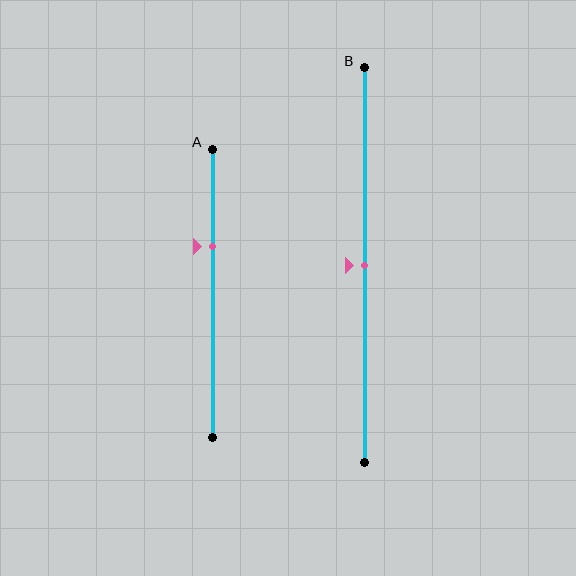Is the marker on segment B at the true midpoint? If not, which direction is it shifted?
Yes, the marker on segment B is at the true midpoint.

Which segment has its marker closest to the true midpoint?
Segment B has its marker closest to the true midpoint.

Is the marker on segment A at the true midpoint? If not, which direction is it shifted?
No, the marker on segment A is shifted upward by about 16% of the segment length.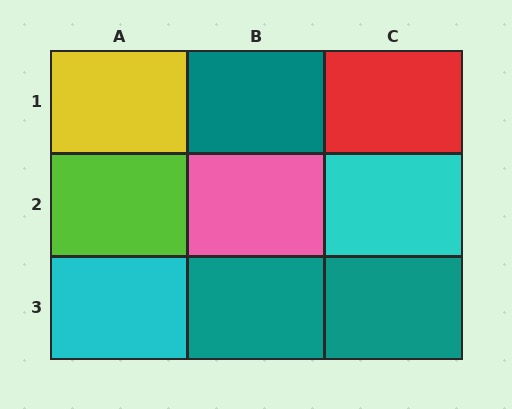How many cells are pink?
1 cell is pink.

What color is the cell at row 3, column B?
Teal.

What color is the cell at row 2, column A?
Lime.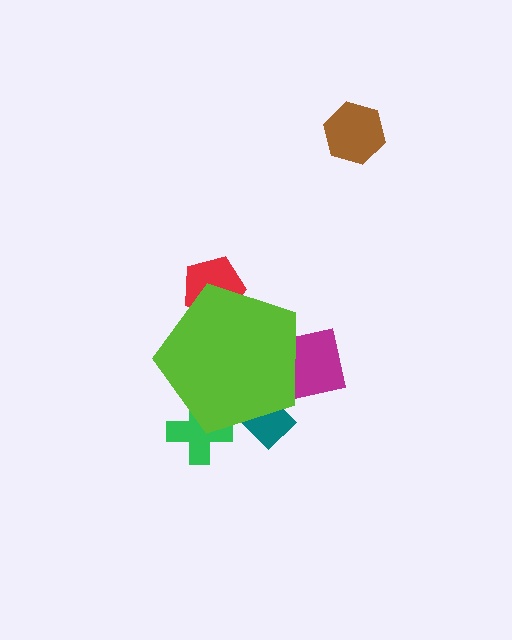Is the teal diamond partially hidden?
Yes, the teal diamond is partially hidden behind the lime pentagon.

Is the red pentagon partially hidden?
Yes, the red pentagon is partially hidden behind the lime pentagon.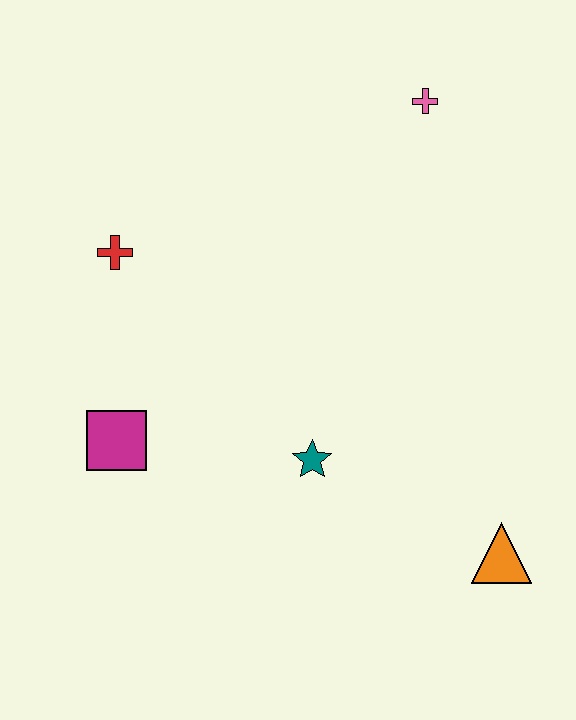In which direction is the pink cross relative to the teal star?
The pink cross is above the teal star.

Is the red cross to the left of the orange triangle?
Yes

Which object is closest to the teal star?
The magenta square is closest to the teal star.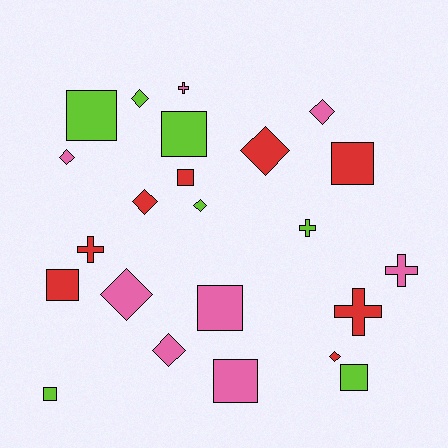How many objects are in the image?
There are 23 objects.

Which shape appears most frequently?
Square, with 9 objects.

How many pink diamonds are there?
There are 4 pink diamonds.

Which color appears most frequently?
Pink, with 8 objects.